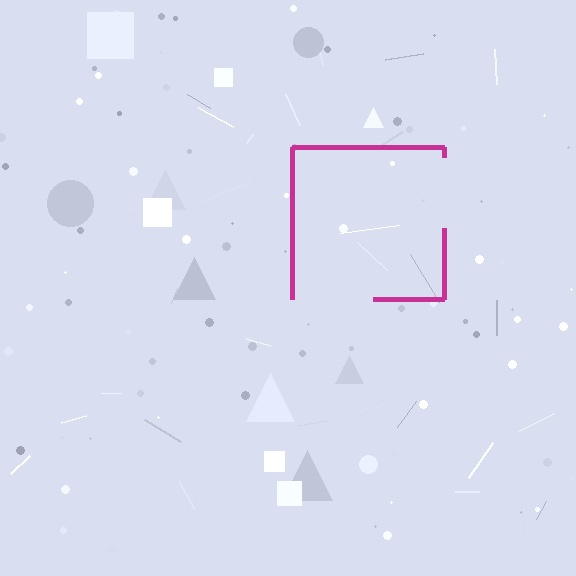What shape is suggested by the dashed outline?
The dashed outline suggests a square.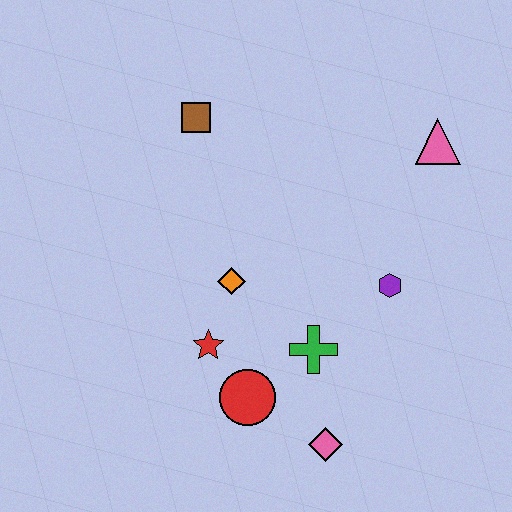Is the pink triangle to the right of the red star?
Yes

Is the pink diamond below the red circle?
Yes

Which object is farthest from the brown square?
The pink diamond is farthest from the brown square.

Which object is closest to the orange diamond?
The red star is closest to the orange diamond.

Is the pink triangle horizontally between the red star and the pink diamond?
No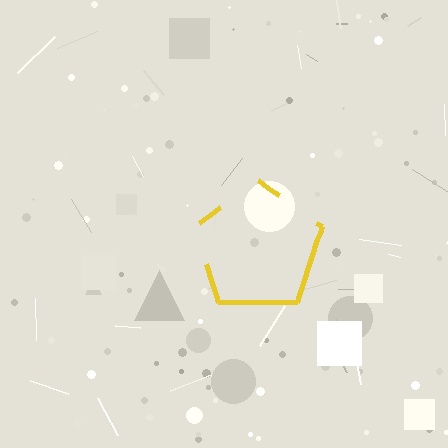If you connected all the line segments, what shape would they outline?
They would outline a pentagon.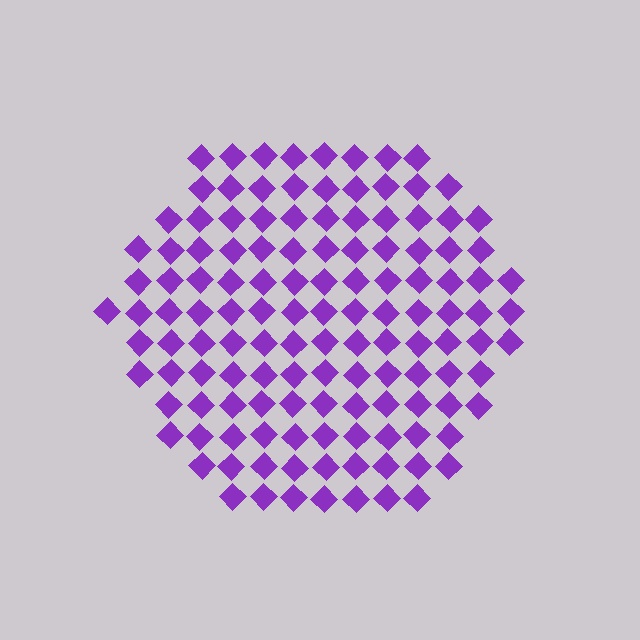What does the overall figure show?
The overall figure shows a hexagon.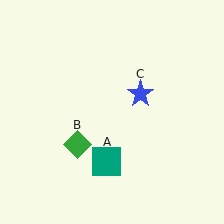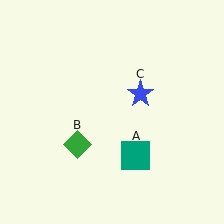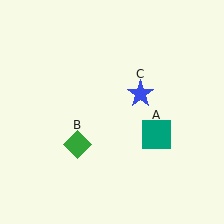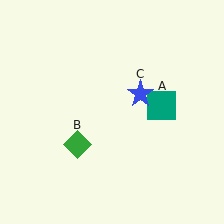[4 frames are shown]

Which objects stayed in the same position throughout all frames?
Green diamond (object B) and blue star (object C) remained stationary.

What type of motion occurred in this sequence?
The teal square (object A) rotated counterclockwise around the center of the scene.